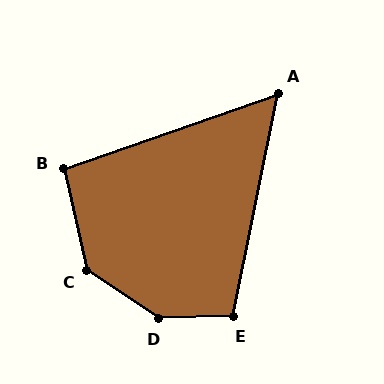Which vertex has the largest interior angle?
D, at approximately 144 degrees.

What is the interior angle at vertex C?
Approximately 137 degrees (obtuse).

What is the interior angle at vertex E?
Approximately 103 degrees (obtuse).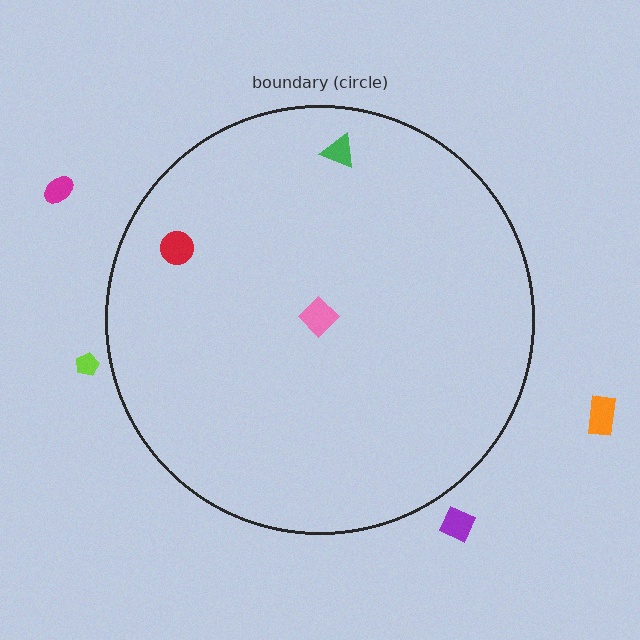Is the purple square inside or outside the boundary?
Outside.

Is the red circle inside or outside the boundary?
Inside.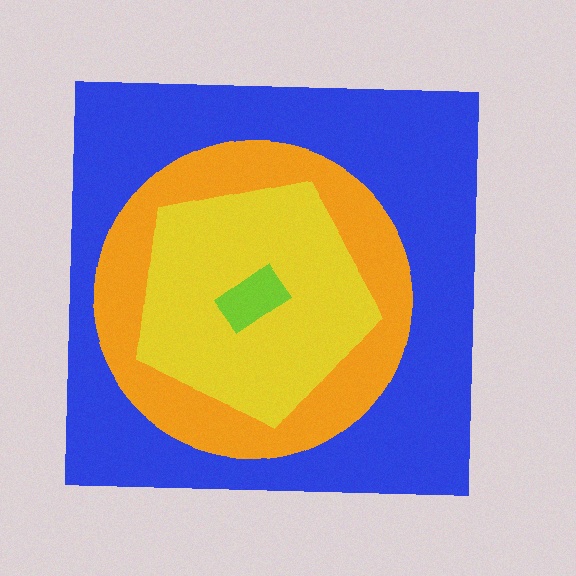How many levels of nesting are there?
4.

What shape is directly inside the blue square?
The orange circle.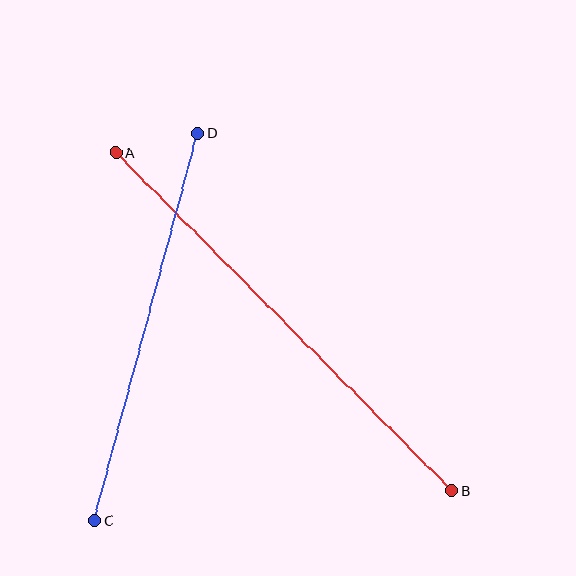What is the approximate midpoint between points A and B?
The midpoint is at approximately (284, 322) pixels.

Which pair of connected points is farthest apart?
Points A and B are farthest apart.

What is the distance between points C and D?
The distance is approximately 401 pixels.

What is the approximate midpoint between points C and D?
The midpoint is at approximately (146, 327) pixels.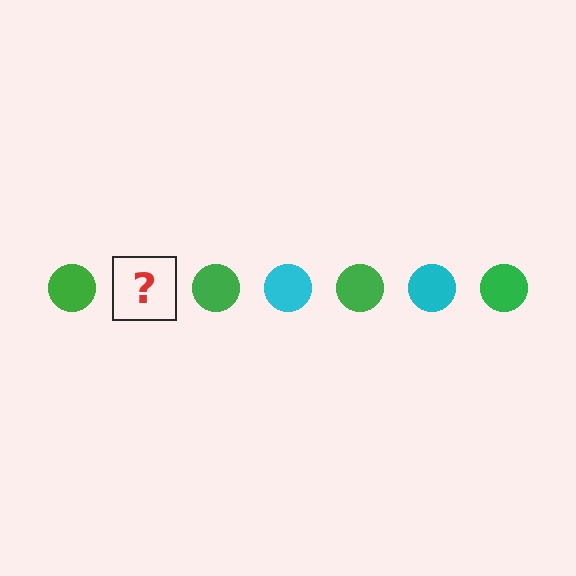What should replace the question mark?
The question mark should be replaced with a cyan circle.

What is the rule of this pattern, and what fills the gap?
The rule is that the pattern cycles through green, cyan circles. The gap should be filled with a cyan circle.